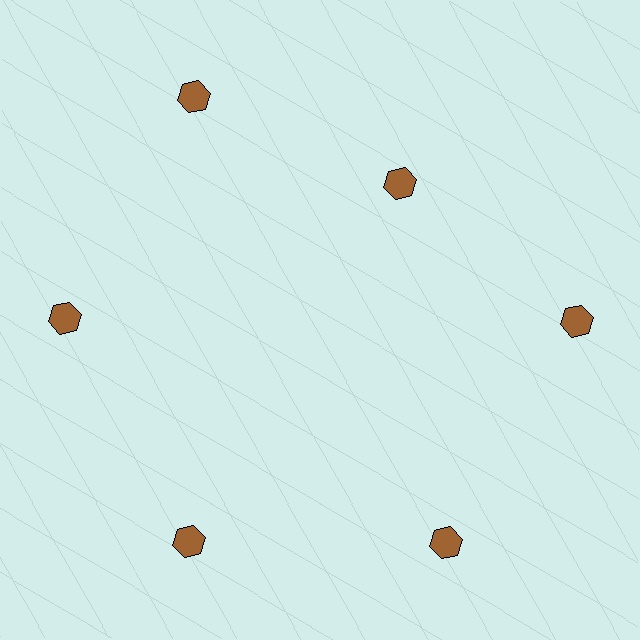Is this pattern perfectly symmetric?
No. The 6 brown hexagons are arranged in a ring, but one element near the 1 o'clock position is pulled inward toward the center, breaking the 6-fold rotational symmetry.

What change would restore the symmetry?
The symmetry would be restored by moving it outward, back onto the ring so that all 6 hexagons sit at equal angles and equal distance from the center.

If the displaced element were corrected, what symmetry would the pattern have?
It would have 6-fold rotational symmetry — the pattern would map onto itself every 60 degrees.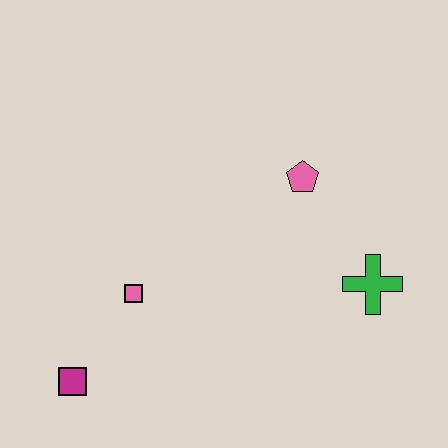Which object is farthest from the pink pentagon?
The magenta square is farthest from the pink pentagon.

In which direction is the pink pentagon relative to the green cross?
The pink pentagon is above the green cross.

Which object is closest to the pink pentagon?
The green cross is closest to the pink pentagon.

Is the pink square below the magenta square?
No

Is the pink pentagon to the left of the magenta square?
No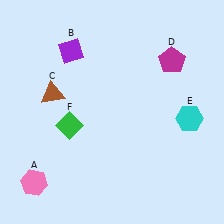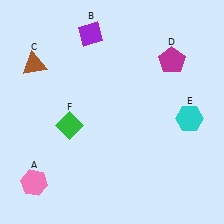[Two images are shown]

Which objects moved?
The objects that moved are: the purple diamond (B), the brown triangle (C).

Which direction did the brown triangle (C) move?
The brown triangle (C) moved up.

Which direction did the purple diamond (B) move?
The purple diamond (B) moved right.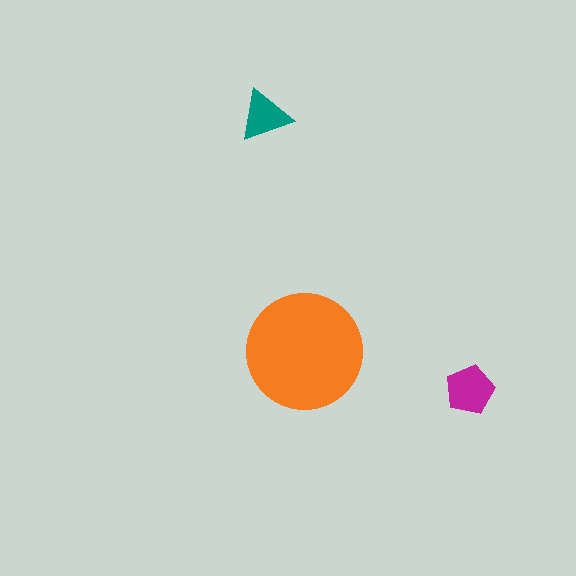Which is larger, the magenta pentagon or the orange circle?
The orange circle.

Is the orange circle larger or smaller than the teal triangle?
Larger.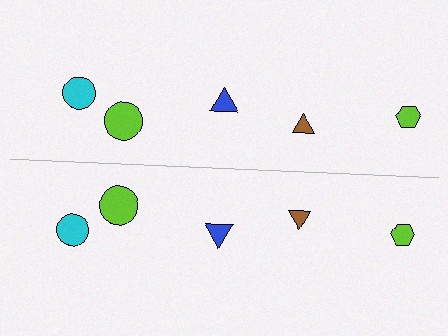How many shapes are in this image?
There are 10 shapes in this image.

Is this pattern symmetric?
Yes, this pattern has bilateral (reflection) symmetry.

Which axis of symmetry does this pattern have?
The pattern has a horizontal axis of symmetry running through the center of the image.